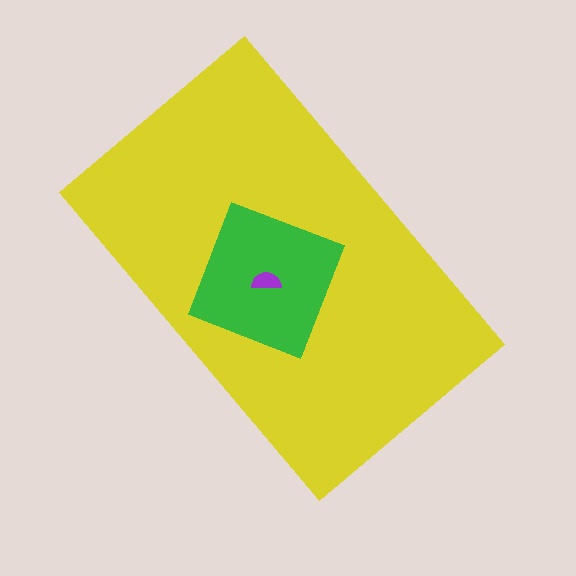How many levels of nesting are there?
3.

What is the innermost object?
The purple semicircle.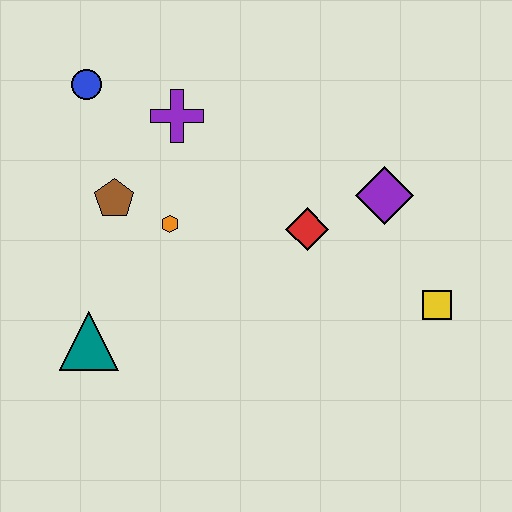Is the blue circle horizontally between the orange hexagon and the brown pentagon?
No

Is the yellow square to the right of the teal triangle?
Yes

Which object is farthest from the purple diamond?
The teal triangle is farthest from the purple diamond.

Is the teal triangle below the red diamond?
Yes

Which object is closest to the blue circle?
The purple cross is closest to the blue circle.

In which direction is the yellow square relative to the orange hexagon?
The yellow square is to the right of the orange hexagon.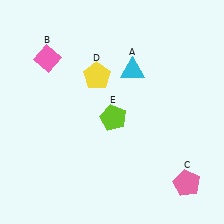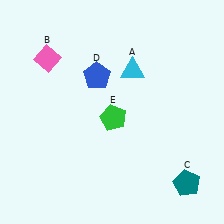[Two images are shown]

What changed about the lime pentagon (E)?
In Image 1, E is lime. In Image 2, it changed to green.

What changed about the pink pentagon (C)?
In Image 1, C is pink. In Image 2, it changed to teal.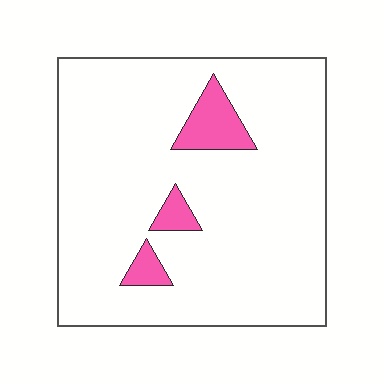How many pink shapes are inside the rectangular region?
3.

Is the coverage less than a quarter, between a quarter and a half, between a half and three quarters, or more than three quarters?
Less than a quarter.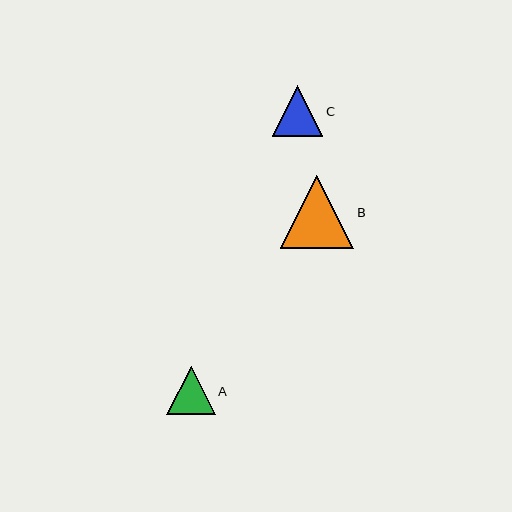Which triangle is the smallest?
Triangle A is the smallest with a size of approximately 48 pixels.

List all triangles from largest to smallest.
From largest to smallest: B, C, A.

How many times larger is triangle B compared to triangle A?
Triangle B is approximately 1.5 times the size of triangle A.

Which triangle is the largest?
Triangle B is the largest with a size of approximately 73 pixels.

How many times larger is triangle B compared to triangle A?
Triangle B is approximately 1.5 times the size of triangle A.